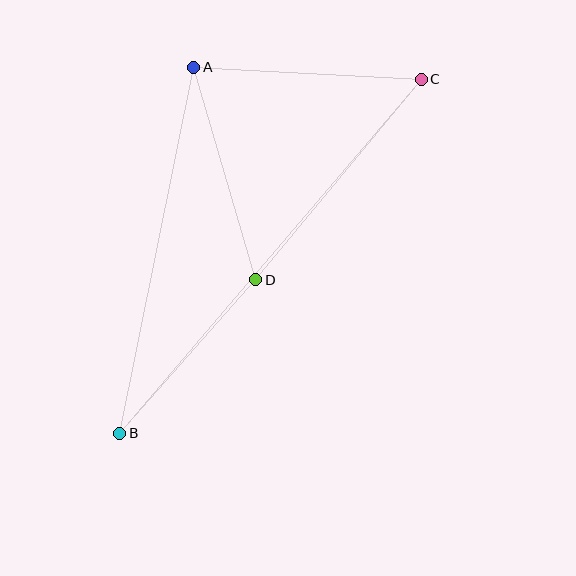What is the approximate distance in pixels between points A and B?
The distance between A and B is approximately 373 pixels.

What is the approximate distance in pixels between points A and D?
The distance between A and D is approximately 222 pixels.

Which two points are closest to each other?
Points B and D are closest to each other.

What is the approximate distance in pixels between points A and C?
The distance between A and C is approximately 228 pixels.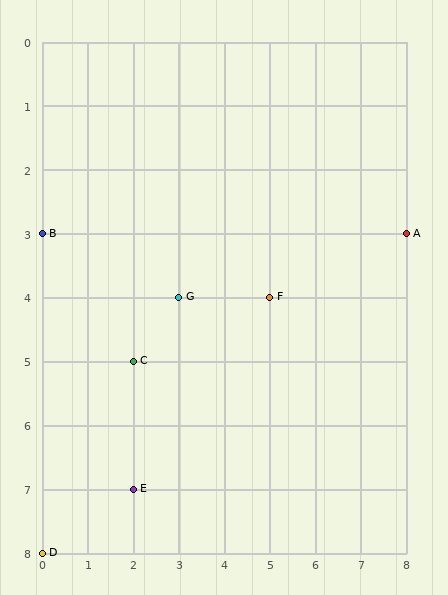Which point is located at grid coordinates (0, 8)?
Point D is at (0, 8).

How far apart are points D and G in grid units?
Points D and G are 3 columns and 4 rows apart (about 5.0 grid units diagonally).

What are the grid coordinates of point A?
Point A is at grid coordinates (8, 3).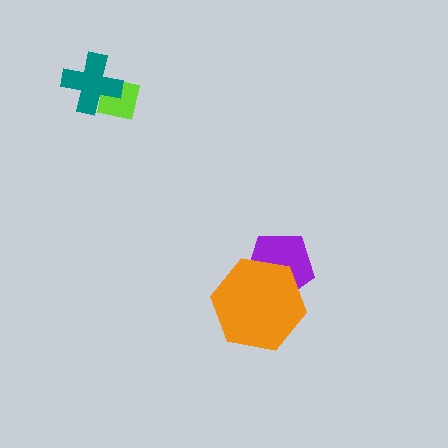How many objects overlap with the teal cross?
1 object overlaps with the teal cross.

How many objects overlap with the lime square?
1 object overlaps with the lime square.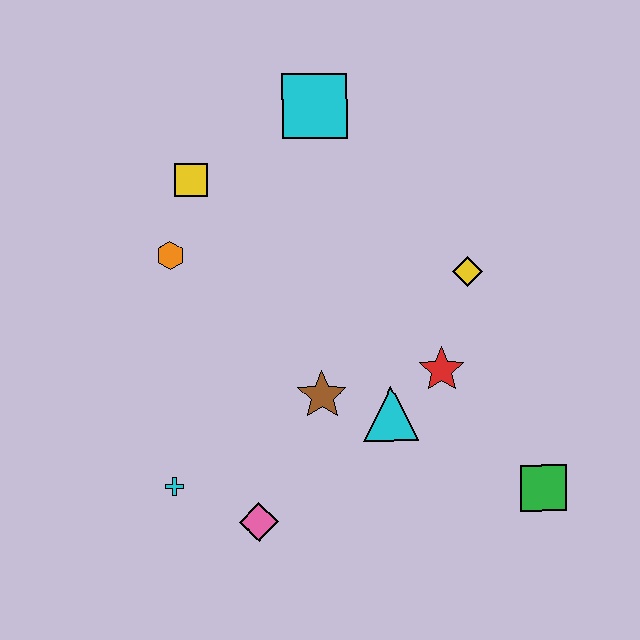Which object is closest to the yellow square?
The orange hexagon is closest to the yellow square.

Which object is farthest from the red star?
The yellow square is farthest from the red star.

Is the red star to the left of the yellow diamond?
Yes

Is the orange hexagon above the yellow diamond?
Yes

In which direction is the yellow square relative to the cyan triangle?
The yellow square is above the cyan triangle.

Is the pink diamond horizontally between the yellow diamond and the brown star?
No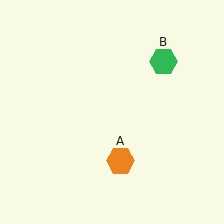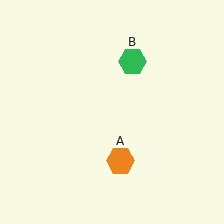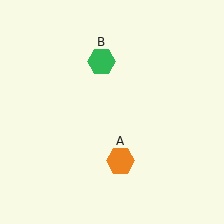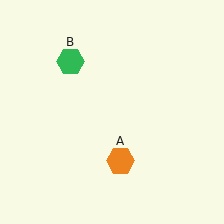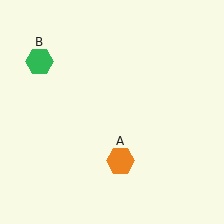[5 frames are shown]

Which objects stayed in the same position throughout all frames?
Orange hexagon (object A) remained stationary.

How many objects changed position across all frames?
1 object changed position: green hexagon (object B).